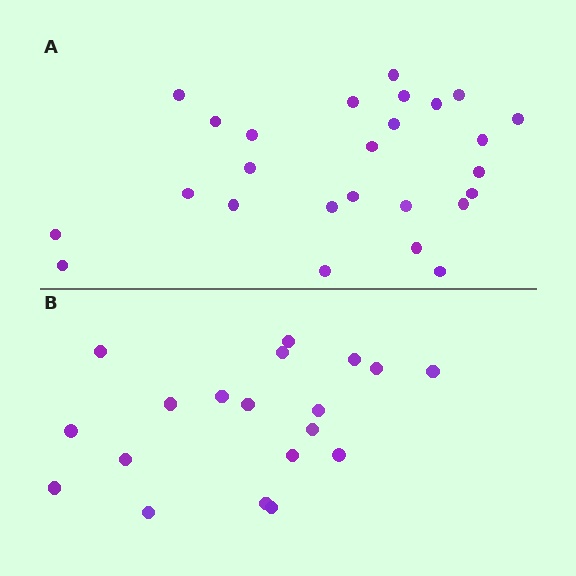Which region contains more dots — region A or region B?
Region A (the top region) has more dots.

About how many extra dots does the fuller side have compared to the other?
Region A has roughly 8 or so more dots than region B.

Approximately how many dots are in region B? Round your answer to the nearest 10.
About 20 dots. (The exact count is 19, which rounds to 20.)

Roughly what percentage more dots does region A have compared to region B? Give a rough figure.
About 35% more.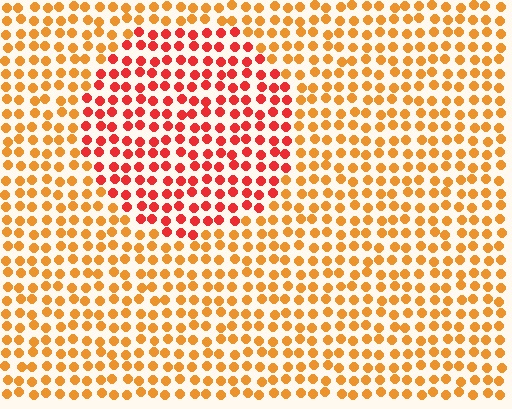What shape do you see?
I see a circle.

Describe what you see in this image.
The image is filled with small orange elements in a uniform arrangement. A circle-shaped region is visible where the elements are tinted to a slightly different hue, forming a subtle color boundary.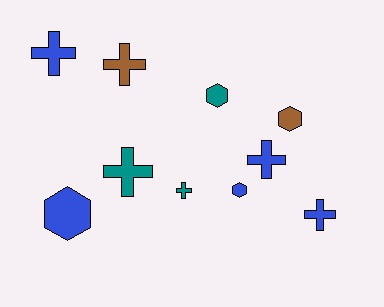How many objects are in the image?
There are 10 objects.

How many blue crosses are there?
There are 3 blue crosses.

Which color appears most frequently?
Blue, with 5 objects.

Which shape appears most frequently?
Cross, with 6 objects.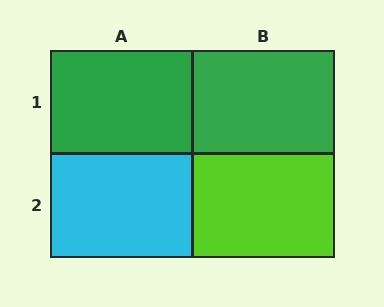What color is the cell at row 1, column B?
Green.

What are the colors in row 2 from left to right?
Cyan, lime.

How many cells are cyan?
1 cell is cyan.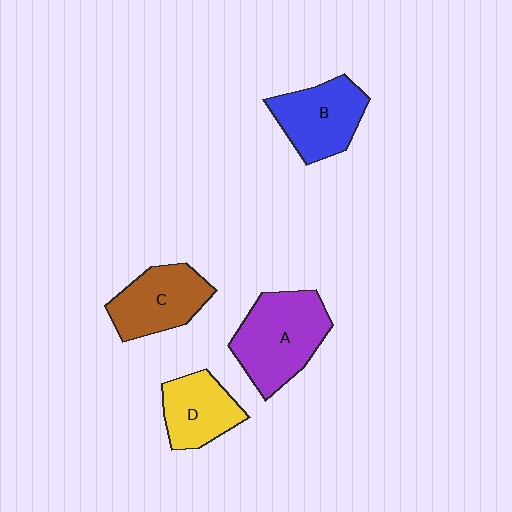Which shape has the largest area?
Shape A (purple).